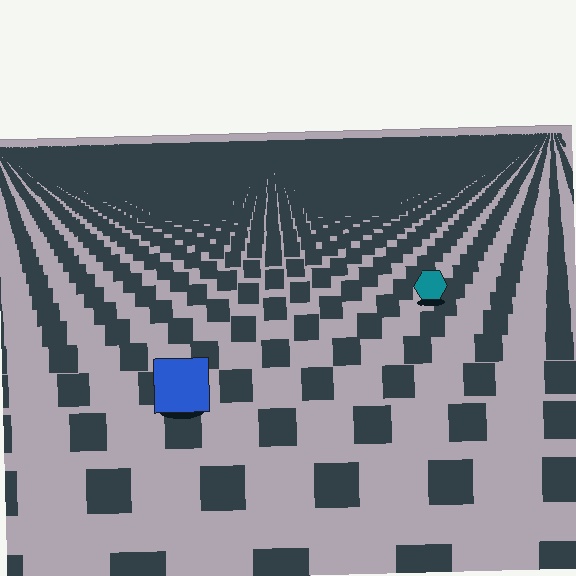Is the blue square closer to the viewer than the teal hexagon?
Yes. The blue square is closer — you can tell from the texture gradient: the ground texture is coarser near it.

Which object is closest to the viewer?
The blue square is closest. The texture marks near it are larger and more spread out.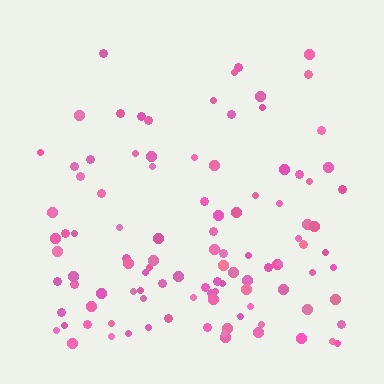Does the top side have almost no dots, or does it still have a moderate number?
Still a moderate number, just noticeably fewer than the bottom.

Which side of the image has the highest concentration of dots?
The bottom.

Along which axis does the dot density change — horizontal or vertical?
Vertical.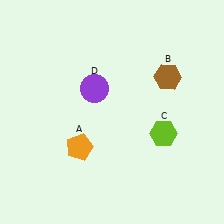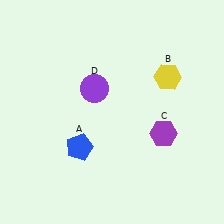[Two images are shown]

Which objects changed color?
A changed from orange to blue. B changed from brown to yellow. C changed from lime to purple.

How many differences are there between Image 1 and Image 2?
There are 3 differences between the two images.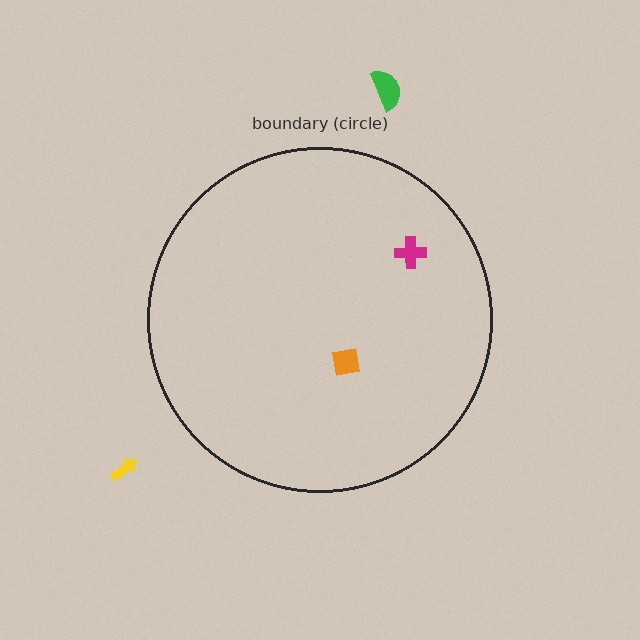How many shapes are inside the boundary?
2 inside, 2 outside.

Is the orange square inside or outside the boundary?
Inside.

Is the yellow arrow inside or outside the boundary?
Outside.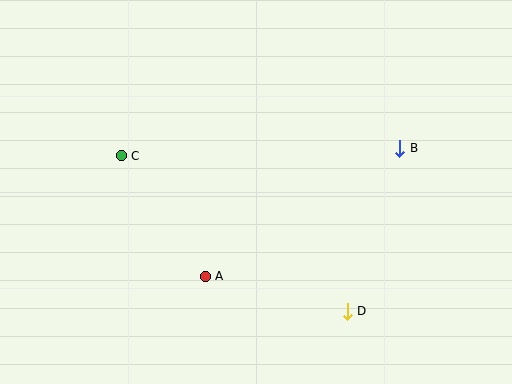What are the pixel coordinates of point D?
Point D is at (347, 311).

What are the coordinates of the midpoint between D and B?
The midpoint between D and B is at (374, 230).